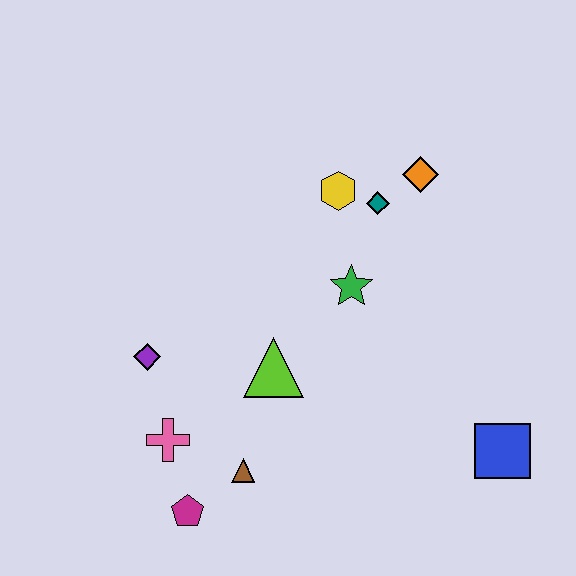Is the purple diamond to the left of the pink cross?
Yes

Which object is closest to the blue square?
The green star is closest to the blue square.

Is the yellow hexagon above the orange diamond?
No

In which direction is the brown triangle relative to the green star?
The brown triangle is below the green star.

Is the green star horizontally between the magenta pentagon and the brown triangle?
No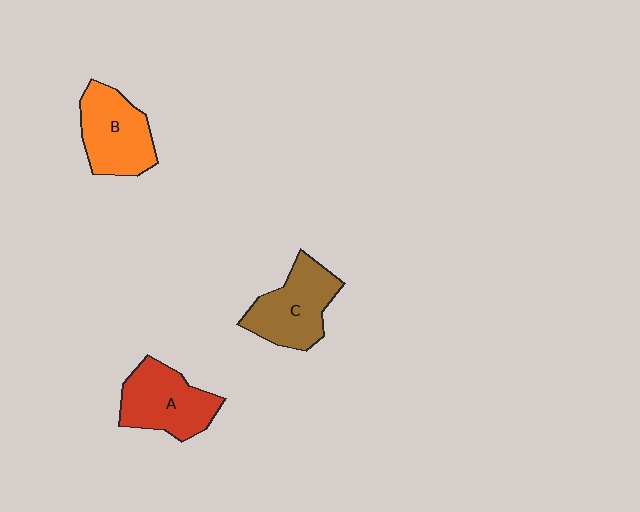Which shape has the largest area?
Shape C (brown).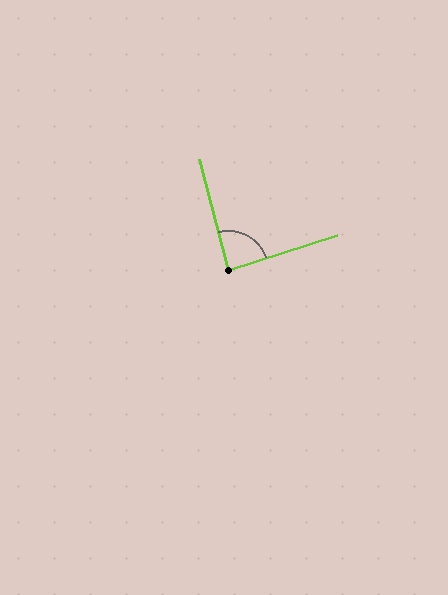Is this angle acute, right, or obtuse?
It is approximately a right angle.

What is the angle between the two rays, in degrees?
Approximately 87 degrees.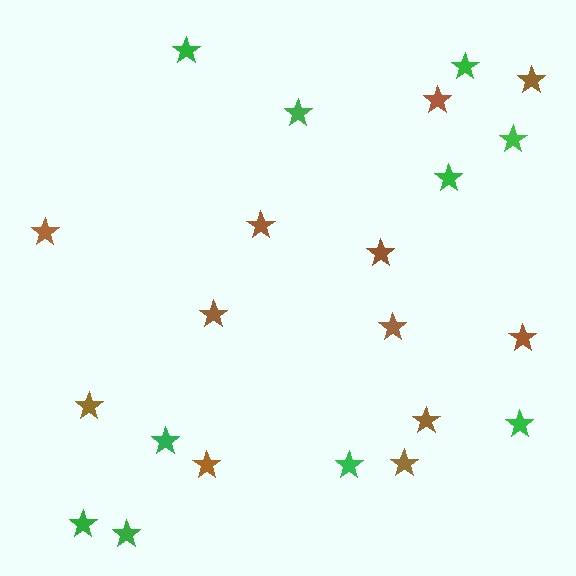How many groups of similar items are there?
There are 2 groups: one group of green stars (10) and one group of brown stars (12).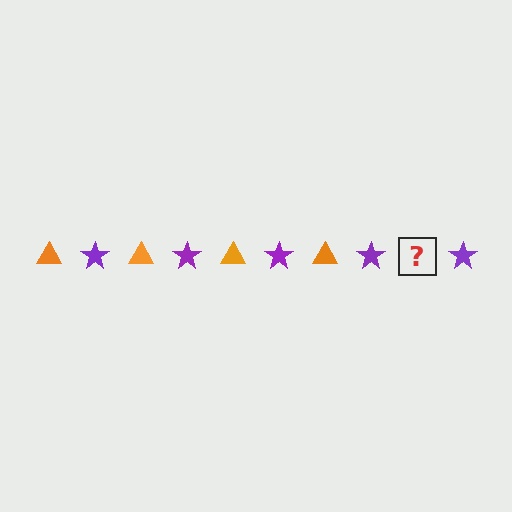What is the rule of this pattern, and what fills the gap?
The rule is that the pattern alternates between orange triangle and purple star. The gap should be filled with an orange triangle.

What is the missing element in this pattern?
The missing element is an orange triangle.